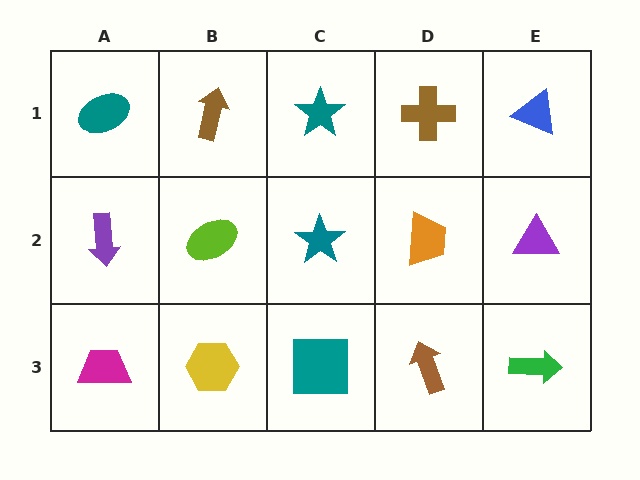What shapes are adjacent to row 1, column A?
A purple arrow (row 2, column A), a brown arrow (row 1, column B).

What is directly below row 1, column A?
A purple arrow.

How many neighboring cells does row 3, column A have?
2.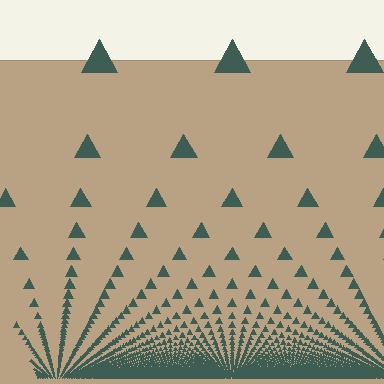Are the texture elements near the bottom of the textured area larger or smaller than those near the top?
Smaller. The gradient is inverted — elements near the bottom are smaller and denser.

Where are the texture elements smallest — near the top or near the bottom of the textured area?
Near the bottom.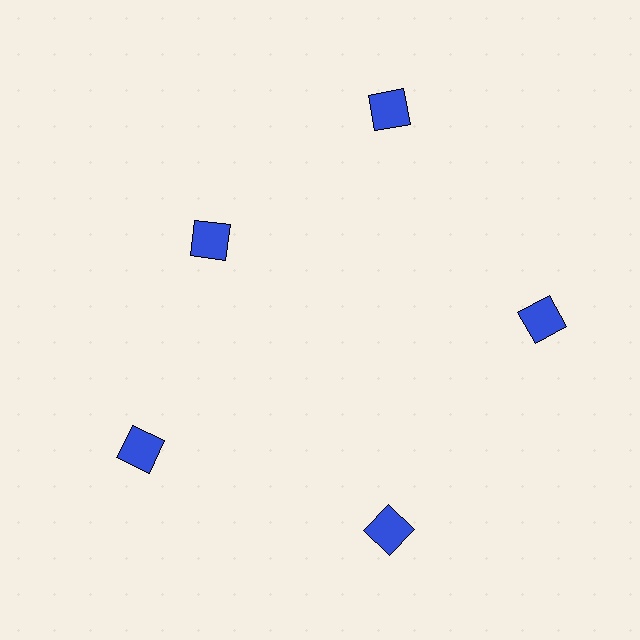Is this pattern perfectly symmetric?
No. The 5 blue squares are arranged in a ring, but one element near the 10 o'clock position is pulled inward toward the center, breaking the 5-fold rotational symmetry.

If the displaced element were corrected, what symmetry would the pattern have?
It would have 5-fold rotational symmetry — the pattern would map onto itself every 72 degrees.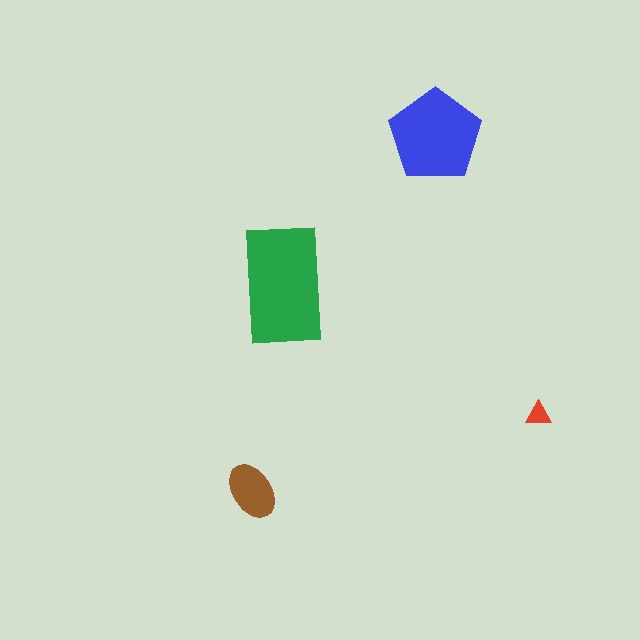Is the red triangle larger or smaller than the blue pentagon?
Smaller.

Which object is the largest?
The green rectangle.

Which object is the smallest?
The red triangle.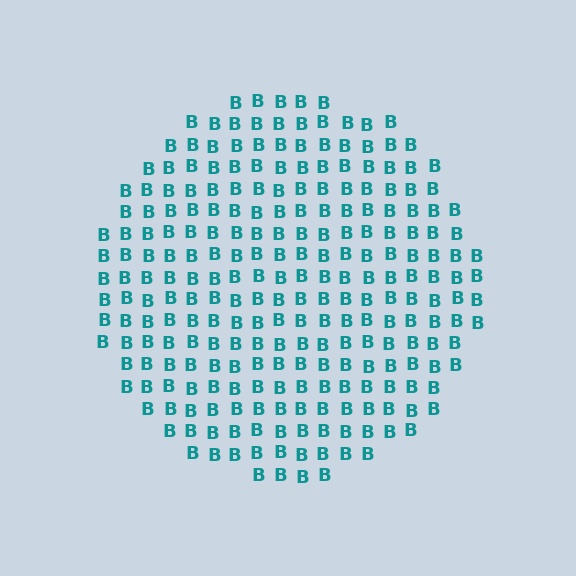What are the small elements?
The small elements are letter B's.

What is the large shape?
The large shape is a circle.